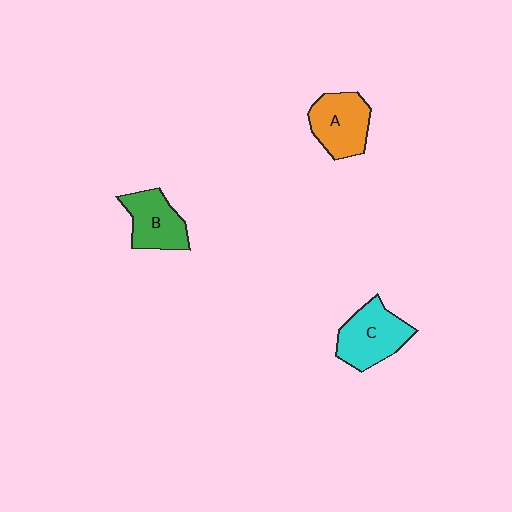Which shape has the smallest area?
Shape B (green).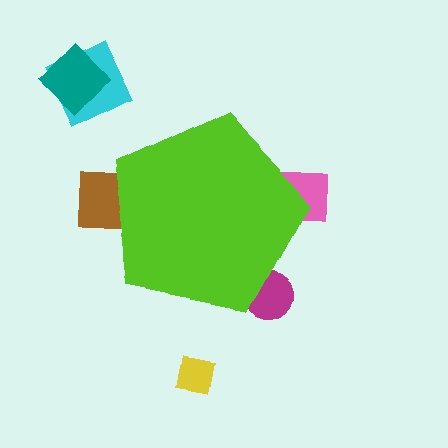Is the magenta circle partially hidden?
Yes, the magenta circle is partially hidden behind the lime pentagon.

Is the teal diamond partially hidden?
No, the teal diamond is fully visible.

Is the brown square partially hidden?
Yes, the brown square is partially hidden behind the lime pentagon.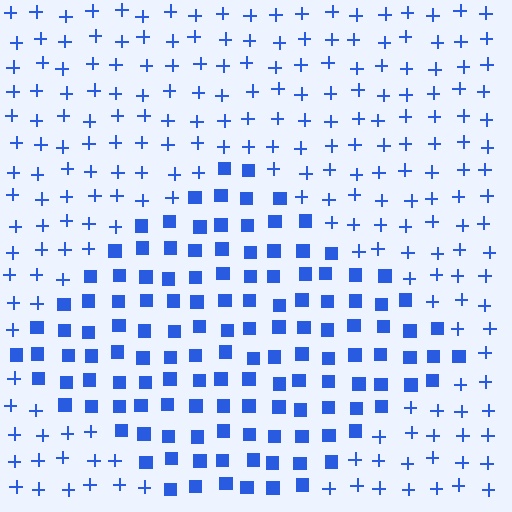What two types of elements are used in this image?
The image uses squares inside the diamond region and plus signs outside it.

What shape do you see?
I see a diamond.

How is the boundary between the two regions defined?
The boundary is defined by a change in element shape: squares inside vs. plus signs outside. All elements share the same color and spacing.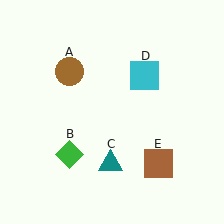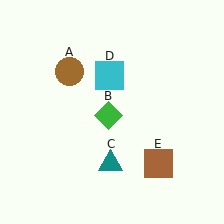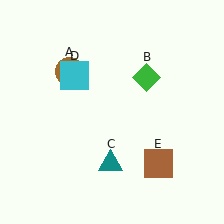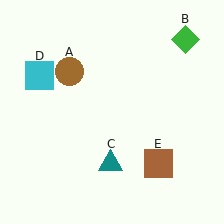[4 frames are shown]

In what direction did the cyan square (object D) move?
The cyan square (object D) moved left.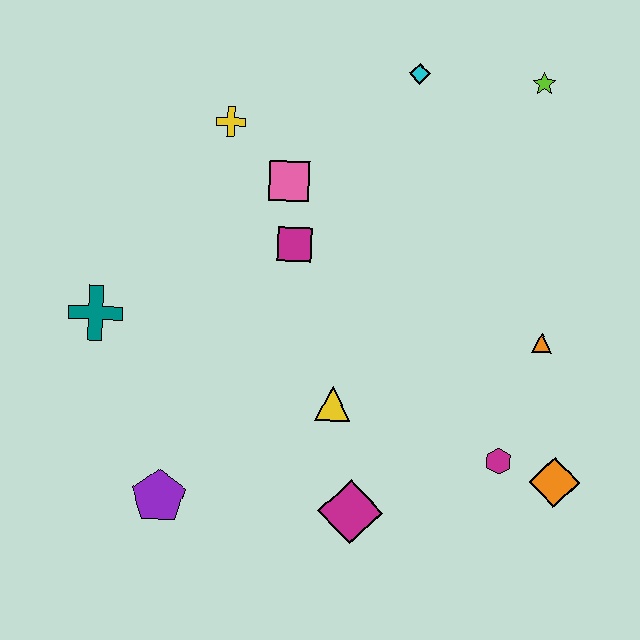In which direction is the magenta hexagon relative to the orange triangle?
The magenta hexagon is below the orange triangle.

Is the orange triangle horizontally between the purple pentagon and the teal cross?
No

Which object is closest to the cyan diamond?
The lime star is closest to the cyan diamond.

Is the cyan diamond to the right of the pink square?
Yes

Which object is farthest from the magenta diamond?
The lime star is farthest from the magenta diamond.